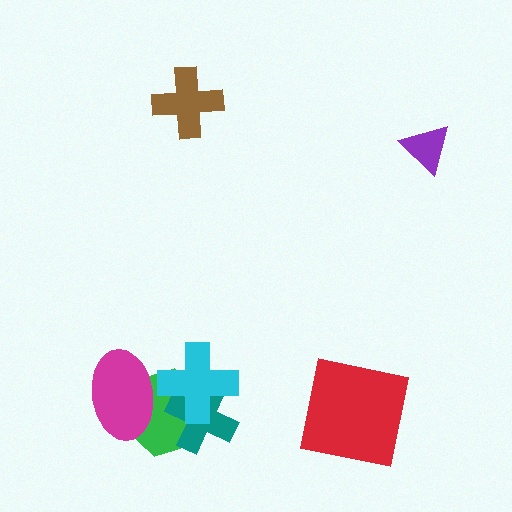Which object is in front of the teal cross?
The cyan cross is in front of the teal cross.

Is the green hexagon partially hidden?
Yes, it is partially covered by another shape.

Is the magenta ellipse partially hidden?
Yes, it is partially covered by another shape.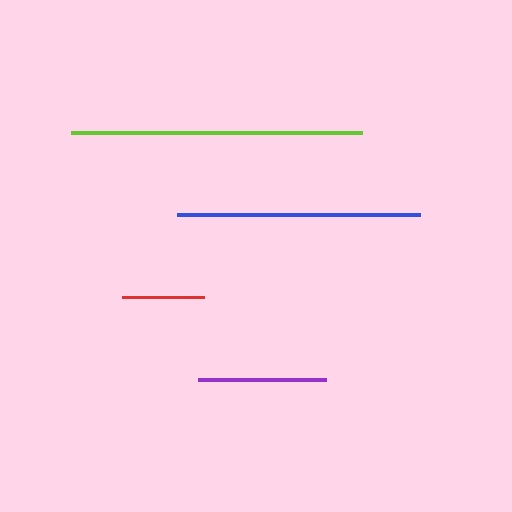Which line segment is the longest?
The lime line is the longest at approximately 291 pixels.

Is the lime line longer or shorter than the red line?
The lime line is longer than the red line.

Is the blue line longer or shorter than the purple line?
The blue line is longer than the purple line.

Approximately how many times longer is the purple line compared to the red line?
The purple line is approximately 1.6 times the length of the red line.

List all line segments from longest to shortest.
From longest to shortest: lime, blue, purple, red.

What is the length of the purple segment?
The purple segment is approximately 127 pixels long.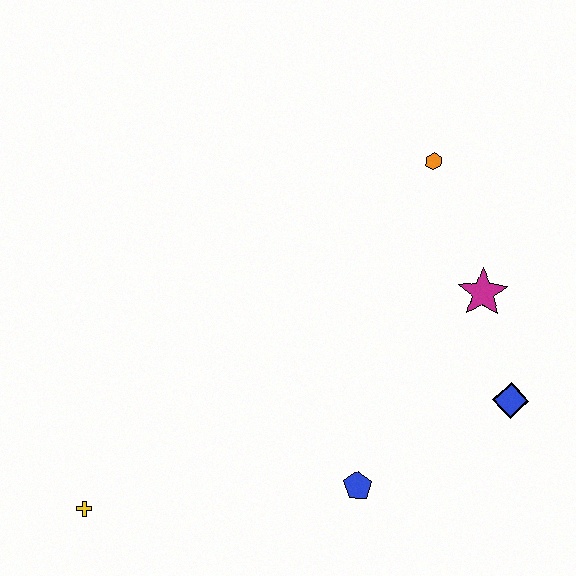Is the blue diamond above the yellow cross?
Yes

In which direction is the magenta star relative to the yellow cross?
The magenta star is to the right of the yellow cross.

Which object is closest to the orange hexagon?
The magenta star is closest to the orange hexagon.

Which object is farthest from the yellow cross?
The orange hexagon is farthest from the yellow cross.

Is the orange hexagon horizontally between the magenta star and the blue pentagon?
Yes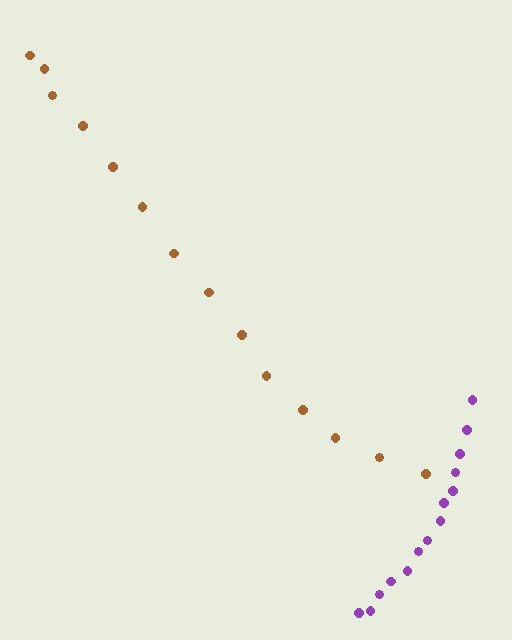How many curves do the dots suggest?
There are 2 distinct paths.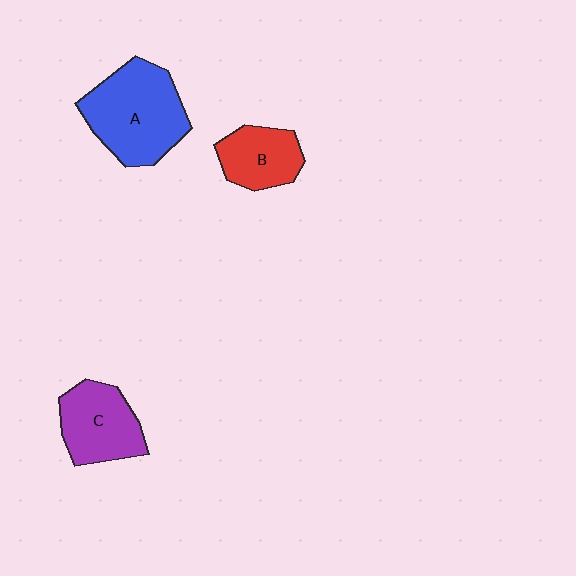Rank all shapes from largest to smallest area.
From largest to smallest: A (blue), C (purple), B (red).